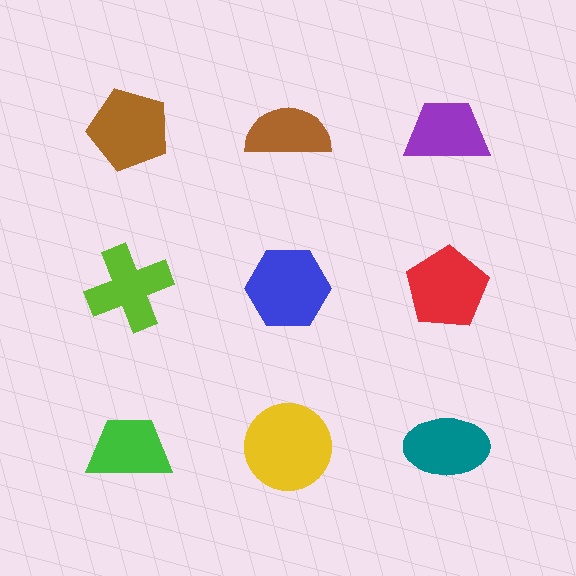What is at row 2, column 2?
A blue hexagon.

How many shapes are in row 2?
3 shapes.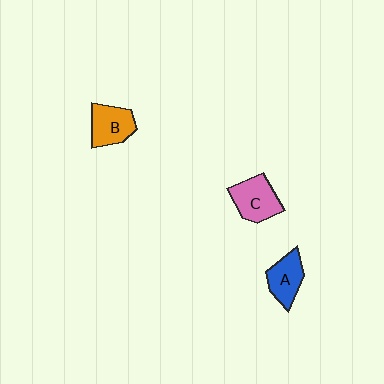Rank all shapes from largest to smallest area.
From largest to smallest: C (pink), B (orange), A (blue).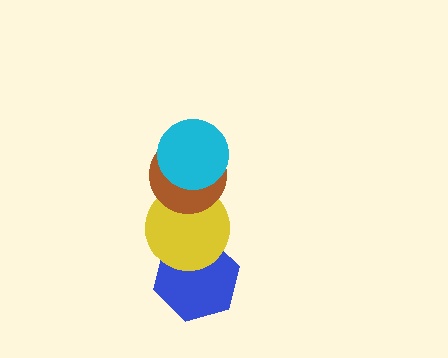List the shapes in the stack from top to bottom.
From top to bottom: the cyan circle, the brown circle, the yellow circle, the blue hexagon.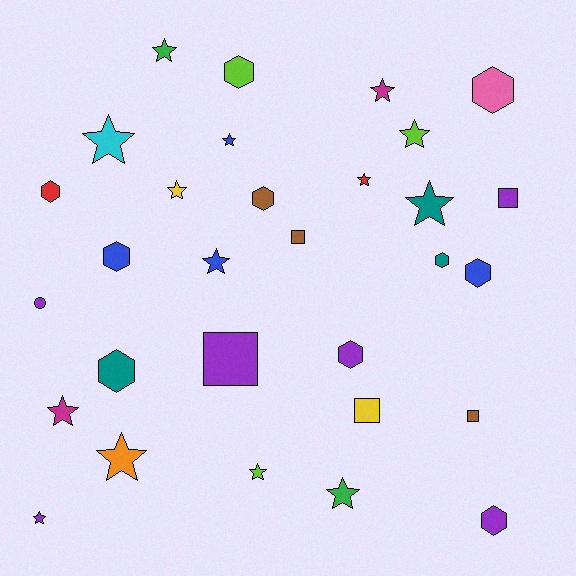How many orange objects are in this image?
There is 1 orange object.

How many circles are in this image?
There is 1 circle.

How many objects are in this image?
There are 30 objects.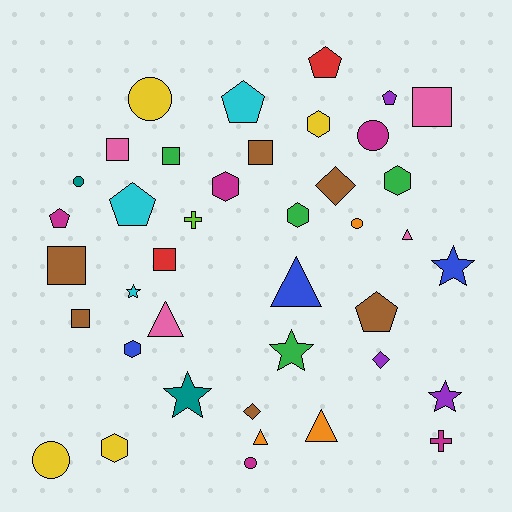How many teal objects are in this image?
There are 2 teal objects.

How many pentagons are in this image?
There are 6 pentagons.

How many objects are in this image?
There are 40 objects.